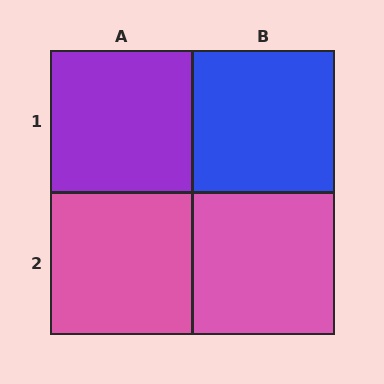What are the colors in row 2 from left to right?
Pink, pink.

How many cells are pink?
2 cells are pink.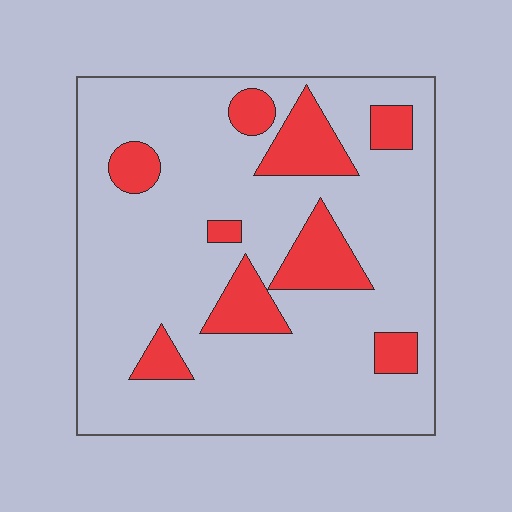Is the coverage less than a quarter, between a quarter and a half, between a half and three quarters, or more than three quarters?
Less than a quarter.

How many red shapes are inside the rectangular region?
9.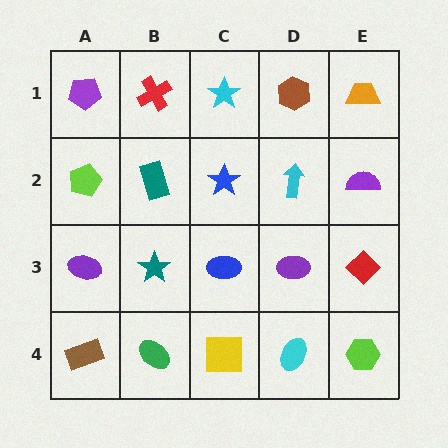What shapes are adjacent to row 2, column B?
A red cross (row 1, column B), a teal star (row 3, column B), a lime pentagon (row 2, column A), a blue star (row 2, column C).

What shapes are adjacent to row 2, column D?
A brown hexagon (row 1, column D), a purple ellipse (row 3, column D), a blue star (row 2, column C), a purple semicircle (row 2, column E).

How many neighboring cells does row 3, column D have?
4.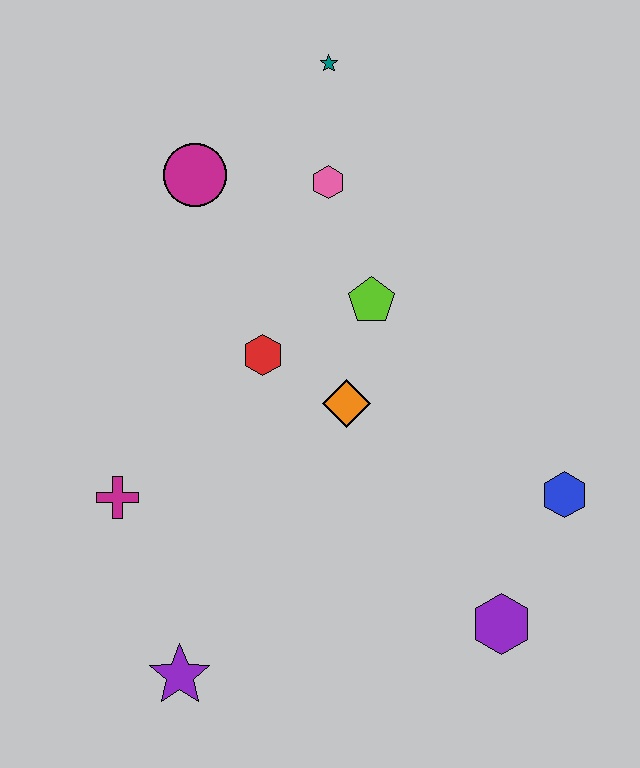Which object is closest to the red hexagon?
The orange diamond is closest to the red hexagon.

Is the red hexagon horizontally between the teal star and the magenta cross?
Yes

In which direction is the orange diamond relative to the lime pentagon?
The orange diamond is below the lime pentagon.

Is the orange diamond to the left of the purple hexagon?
Yes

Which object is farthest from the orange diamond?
The teal star is farthest from the orange diamond.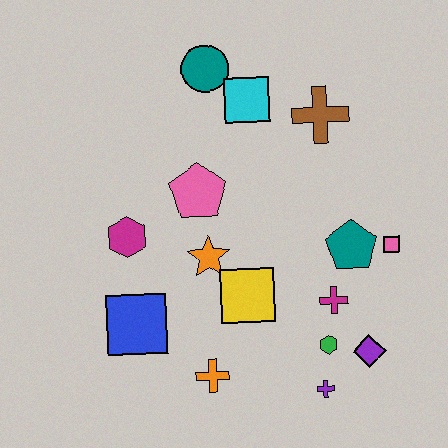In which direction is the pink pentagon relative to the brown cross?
The pink pentagon is to the left of the brown cross.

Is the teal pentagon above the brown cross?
No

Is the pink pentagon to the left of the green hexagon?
Yes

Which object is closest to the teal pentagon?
The pink square is closest to the teal pentagon.